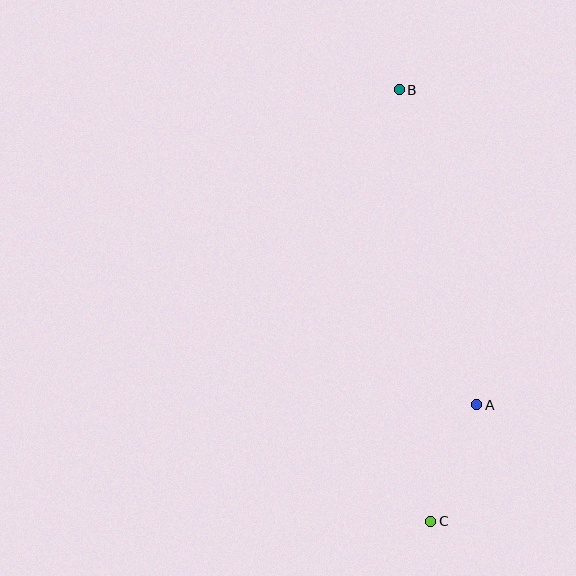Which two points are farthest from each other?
Points B and C are farthest from each other.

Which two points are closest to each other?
Points A and C are closest to each other.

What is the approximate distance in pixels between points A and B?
The distance between A and B is approximately 324 pixels.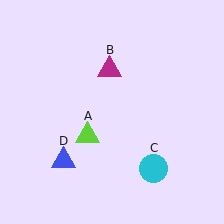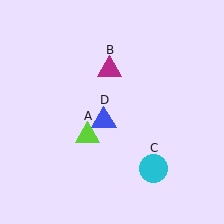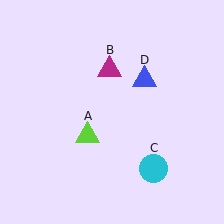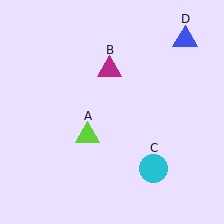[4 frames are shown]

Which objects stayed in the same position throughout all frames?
Lime triangle (object A) and magenta triangle (object B) and cyan circle (object C) remained stationary.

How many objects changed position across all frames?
1 object changed position: blue triangle (object D).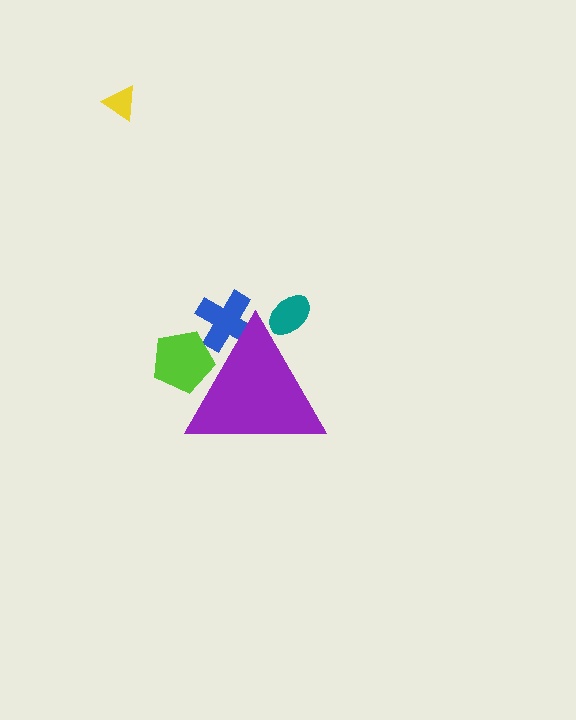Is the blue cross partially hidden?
Yes, the blue cross is partially hidden behind the purple triangle.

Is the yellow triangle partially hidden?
No, the yellow triangle is fully visible.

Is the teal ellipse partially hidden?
Yes, the teal ellipse is partially hidden behind the purple triangle.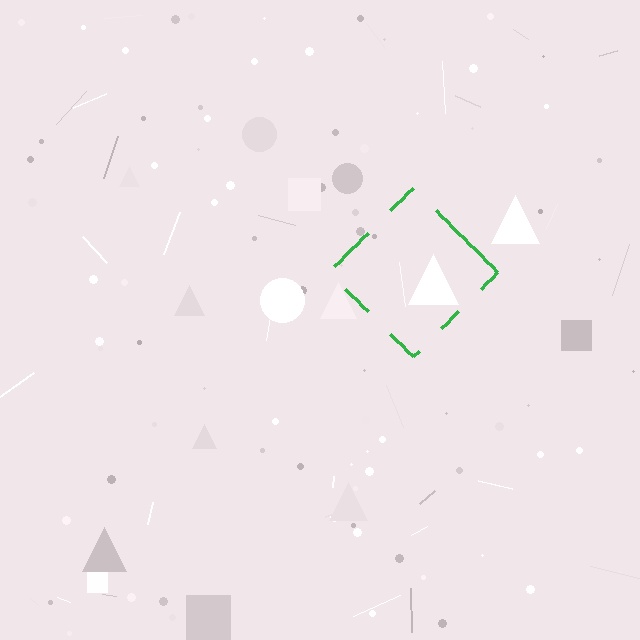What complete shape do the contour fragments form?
The contour fragments form a diamond.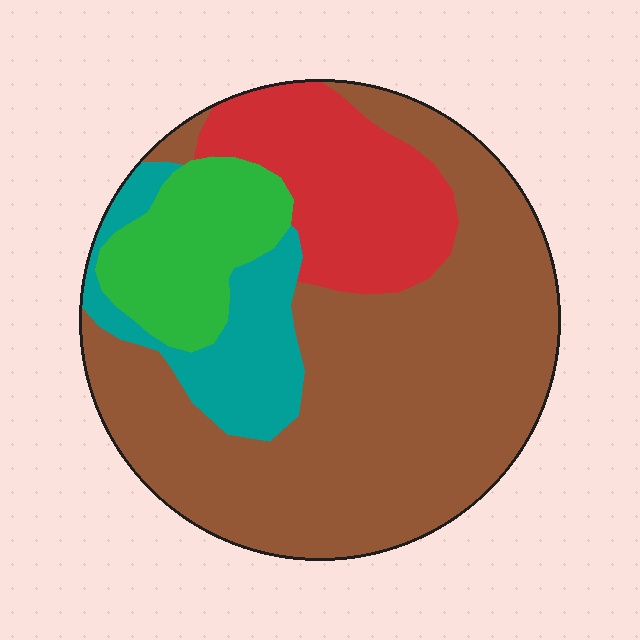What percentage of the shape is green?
Green takes up about one eighth (1/8) of the shape.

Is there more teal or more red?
Red.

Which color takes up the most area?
Brown, at roughly 55%.